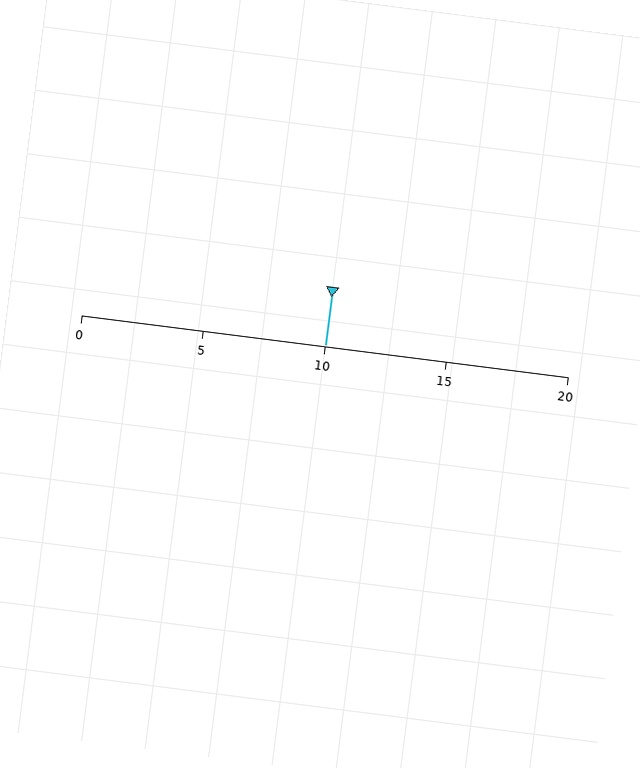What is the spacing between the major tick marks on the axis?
The major ticks are spaced 5 apart.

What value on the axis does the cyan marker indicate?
The marker indicates approximately 10.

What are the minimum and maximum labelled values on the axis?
The axis runs from 0 to 20.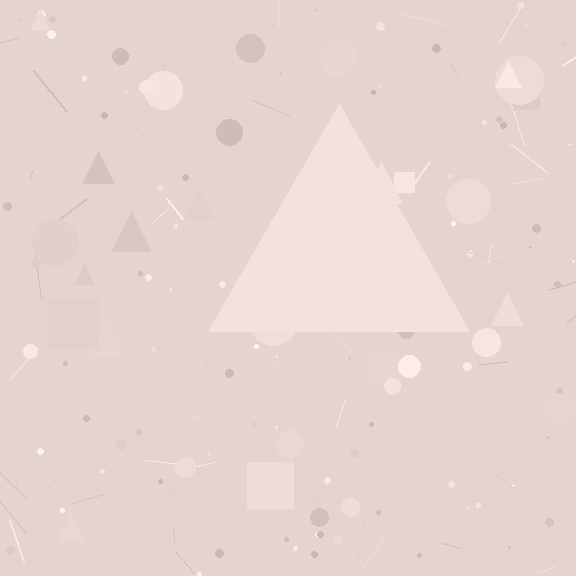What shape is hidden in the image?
A triangle is hidden in the image.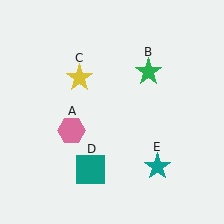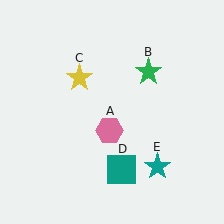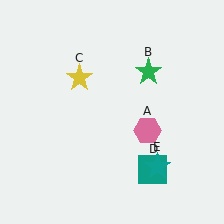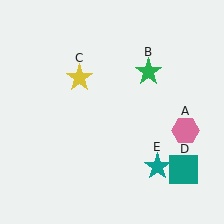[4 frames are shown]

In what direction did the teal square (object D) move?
The teal square (object D) moved right.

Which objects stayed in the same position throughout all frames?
Green star (object B) and yellow star (object C) and teal star (object E) remained stationary.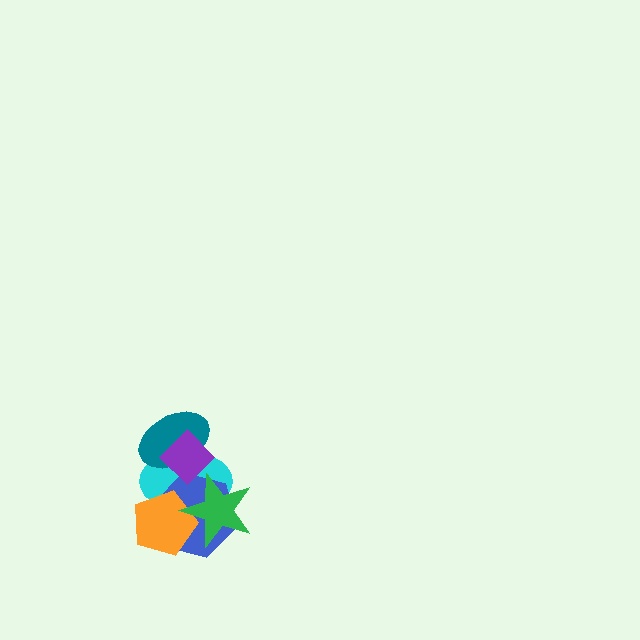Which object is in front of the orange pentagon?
The green star is in front of the orange pentagon.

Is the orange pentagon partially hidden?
Yes, it is partially covered by another shape.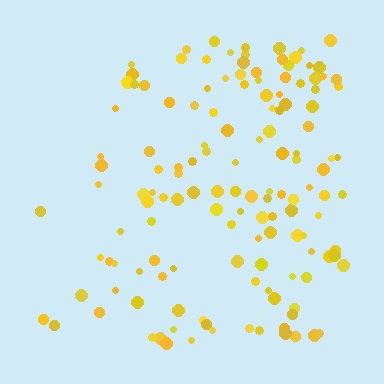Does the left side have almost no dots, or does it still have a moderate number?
Still a moderate number, just noticeably fewer than the right.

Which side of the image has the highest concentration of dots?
The right.